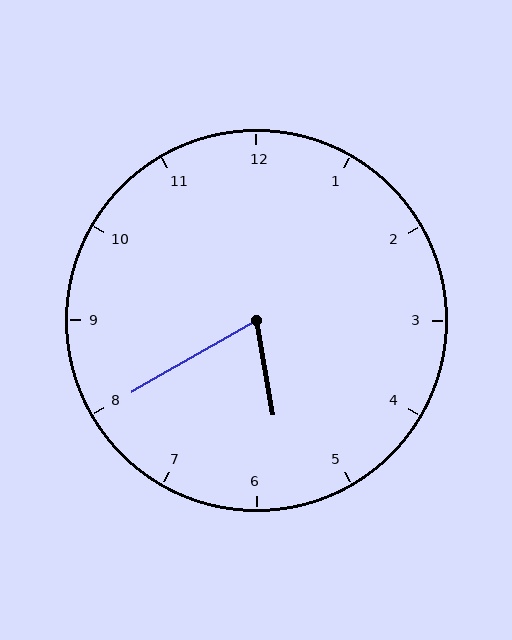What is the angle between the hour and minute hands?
Approximately 70 degrees.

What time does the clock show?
5:40.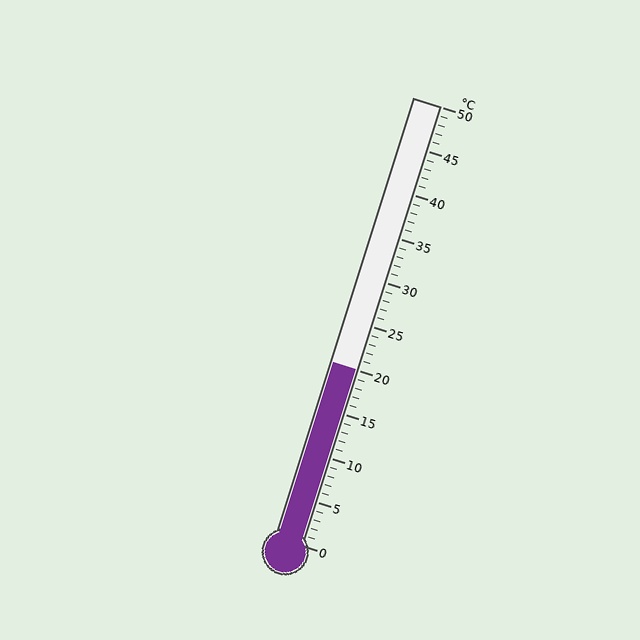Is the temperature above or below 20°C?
The temperature is at 20°C.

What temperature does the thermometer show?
The thermometer shows approximately 20°C.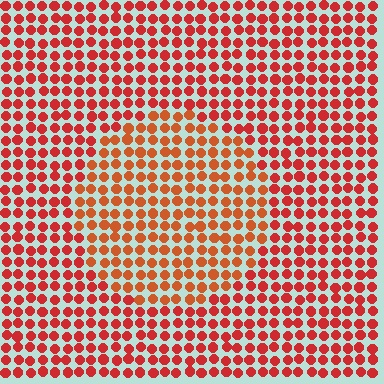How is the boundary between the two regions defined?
The boundary is defined purely by a slight shift in hue (about 20 degrees). Spacing, size, and orientation are identical on both sides.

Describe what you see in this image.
The image is filled with small red elements in a uniform arrangement. A circle-shaped region is visible where the elements are tinted to a slightly different hue, forming a subtle color boundary.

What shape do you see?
I see a circle.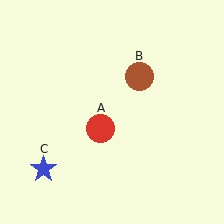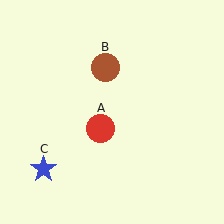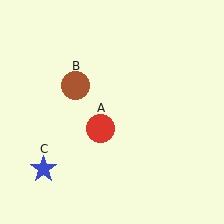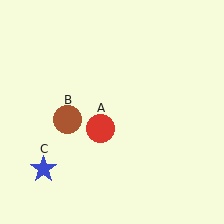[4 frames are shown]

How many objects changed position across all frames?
1 object changed position: brown circle (object B).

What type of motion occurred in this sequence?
The brown circle (object B) rotated counterclockwise around the center of the scene.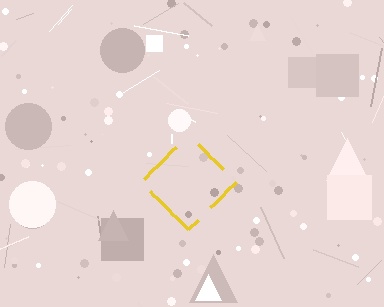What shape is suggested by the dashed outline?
The dashed outline suggests a diamond.